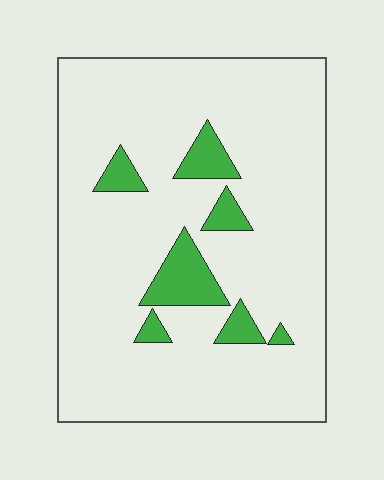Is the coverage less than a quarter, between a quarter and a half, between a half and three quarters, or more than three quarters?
Less than a quarter.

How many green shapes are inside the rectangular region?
7.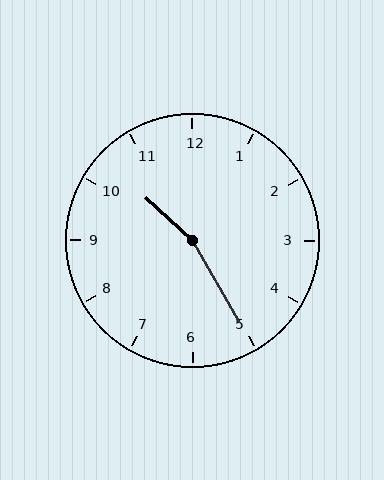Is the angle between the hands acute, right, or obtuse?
It is obtuse.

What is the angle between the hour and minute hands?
Approximately 162 degrees.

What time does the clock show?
10:25.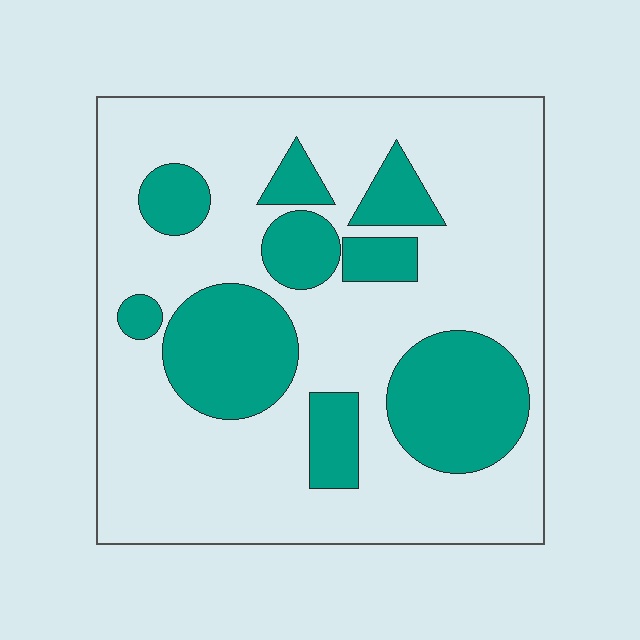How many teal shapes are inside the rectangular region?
9.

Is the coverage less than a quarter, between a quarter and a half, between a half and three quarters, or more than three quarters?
Between a quarter and a half.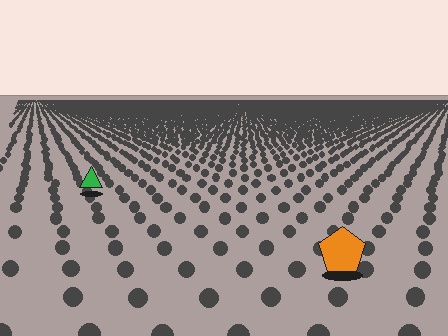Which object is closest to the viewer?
The orange pentagon is closest. The texture marks near it are larger and more spread out.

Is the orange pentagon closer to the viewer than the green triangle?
Yes. The orange pentagon is closer — you can tell from the texture gradient: the ground texture is coarser near it.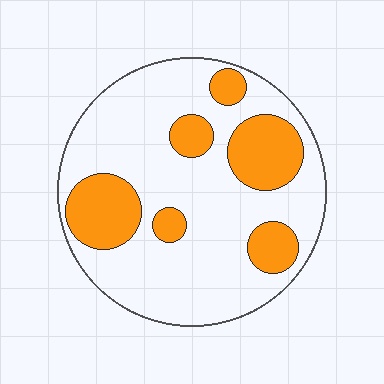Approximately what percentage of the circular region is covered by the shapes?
Approximately 25%.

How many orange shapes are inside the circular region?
6.